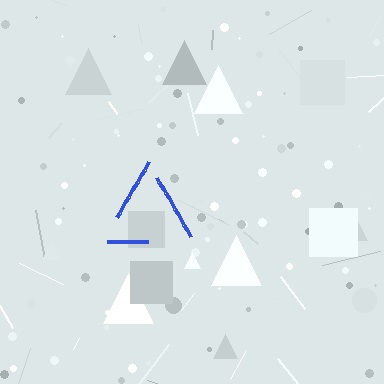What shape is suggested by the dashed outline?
The dashed outline suggests a triangle.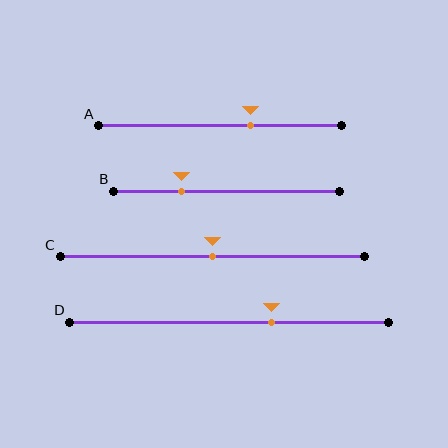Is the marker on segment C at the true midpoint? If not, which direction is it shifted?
Yes, the marker on segment C is at the true midpoint.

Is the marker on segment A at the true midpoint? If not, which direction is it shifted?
No, the marker on segment A is shifted to the right by about 13% of the segment length.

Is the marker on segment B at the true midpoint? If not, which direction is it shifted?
No, the marker on segment B is shifted to the left by about 20% of the segment length.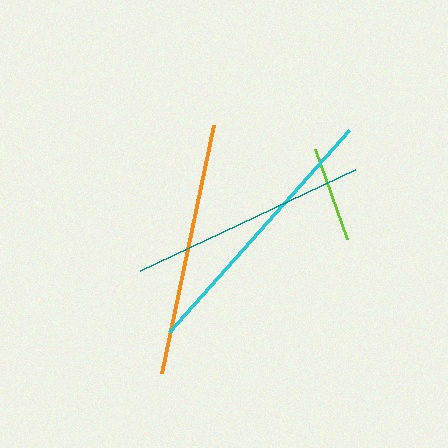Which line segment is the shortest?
The lime line is the shortest at approximately 96 pixels.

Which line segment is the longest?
The cyan line is the longest at approximately 271 pixels.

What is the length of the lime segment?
The lime segment is approximately 96 pixels long.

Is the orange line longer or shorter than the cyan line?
The cyan line is longer than the orange line.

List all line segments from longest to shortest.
From longest to shortest: cyan, orange, teal, lime.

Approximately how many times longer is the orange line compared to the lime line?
The orange line is approximately 2.7 times the length of the lime line.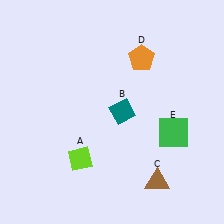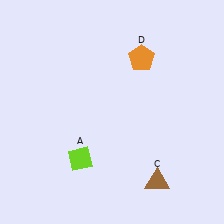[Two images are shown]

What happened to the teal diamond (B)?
The teal diamond (B) was removed in Image 2. It was in the top-right area of Image 1.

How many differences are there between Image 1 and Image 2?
There are 2 differences between the two images.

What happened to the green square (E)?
The green square (E) was removed in Image 2. It was in the bottom-right area of Image 1.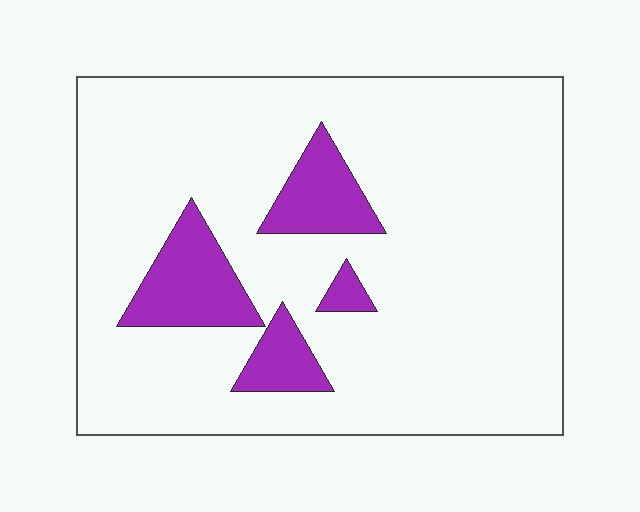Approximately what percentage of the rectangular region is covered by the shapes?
Approximately 15%.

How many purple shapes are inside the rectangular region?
4.